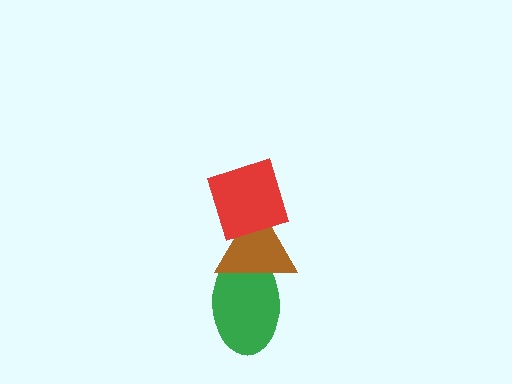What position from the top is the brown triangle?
The brown triangle is 2nd from the top.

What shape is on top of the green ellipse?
The brown triangle is on top of the green ellipse.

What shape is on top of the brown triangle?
The red diamond is on top of the brown triangle.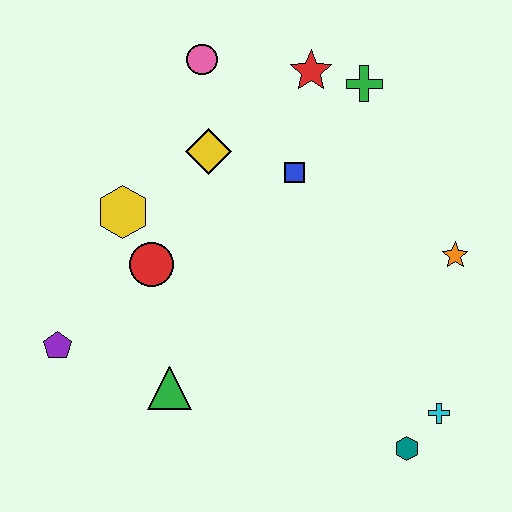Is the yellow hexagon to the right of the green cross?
No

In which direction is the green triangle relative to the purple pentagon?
The green triangle is to the right of the purple pentagon.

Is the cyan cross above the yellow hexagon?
No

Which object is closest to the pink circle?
The yellow diamond is closest to the pink circle.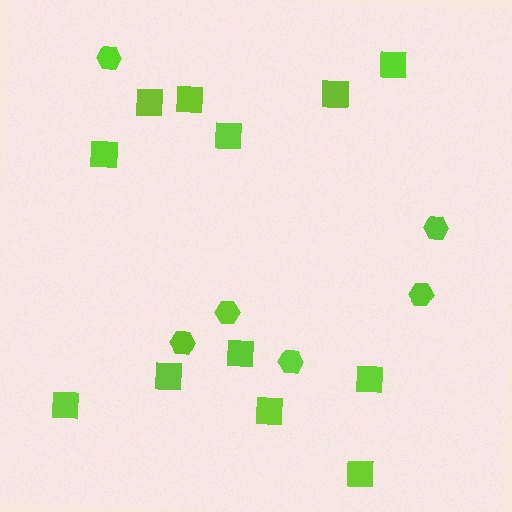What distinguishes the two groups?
There are 2 groups: one group of squares (12) and one group of hexagons (6).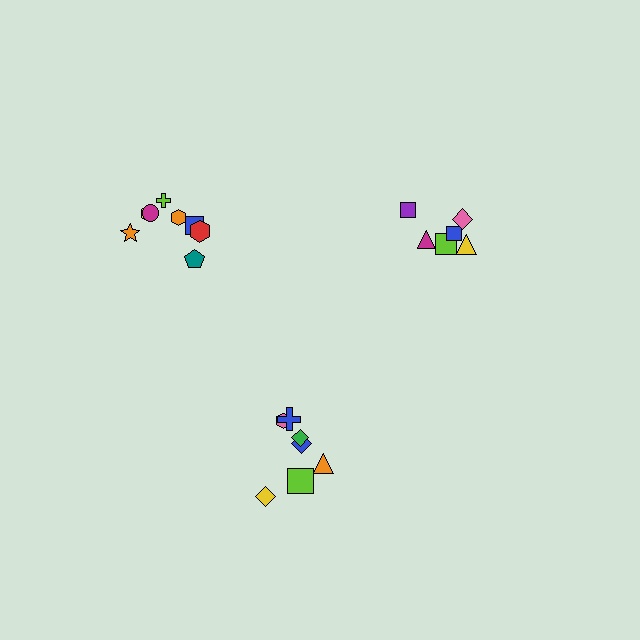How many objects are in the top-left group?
There are 8 objects.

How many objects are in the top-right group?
There are 6 objects.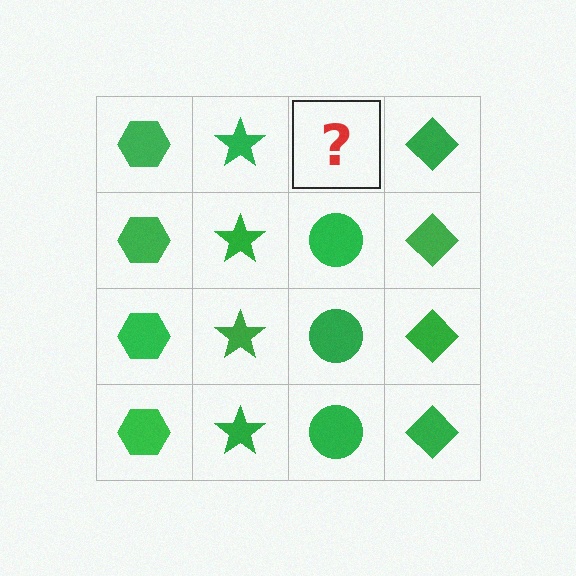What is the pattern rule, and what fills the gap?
The rule is that each column has a consistent shape. The gap should be filled with a green circle.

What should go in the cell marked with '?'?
The missing cell should contain a green circle.